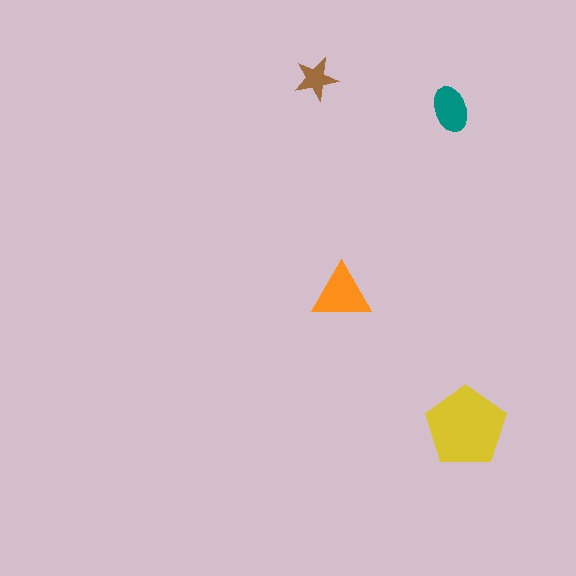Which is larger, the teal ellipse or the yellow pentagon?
The yellow pentagon.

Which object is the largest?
The yellow pentagon.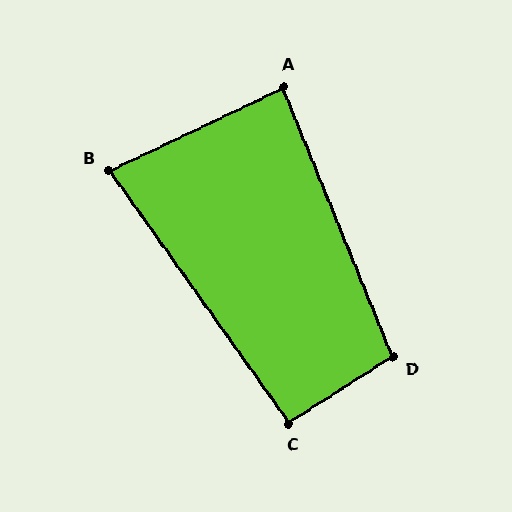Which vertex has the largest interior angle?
D, at approximately 100 degrees.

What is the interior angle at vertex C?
Approximately 93 degrees (approximately right).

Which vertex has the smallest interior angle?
B, at approximately 80 degrees.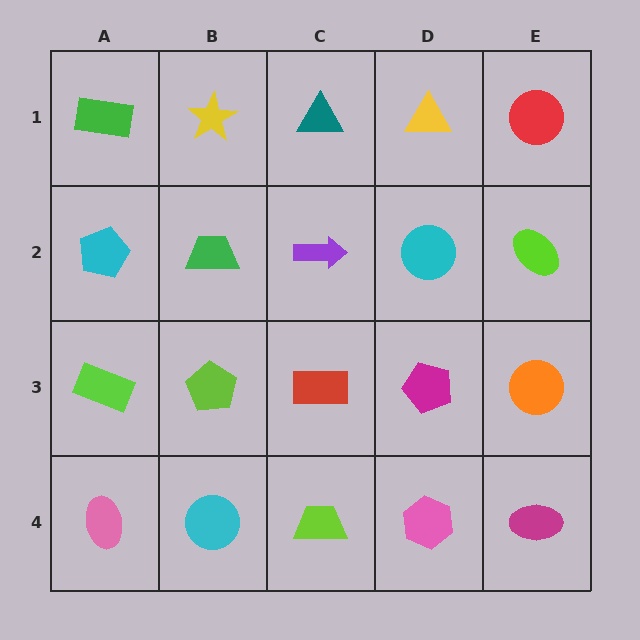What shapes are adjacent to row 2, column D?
A yellow triangle (row 1, column D), a magenta pentagon (row 3, column D), a purple arrow (row 2, column C), a lime ellipse (row 2, column E).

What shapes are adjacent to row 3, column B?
A green trapezoid (row 2, column B), a cyan circle (row 4, column B), a lime rectangle (row 3, column A), a red rectangle (row 3, column C).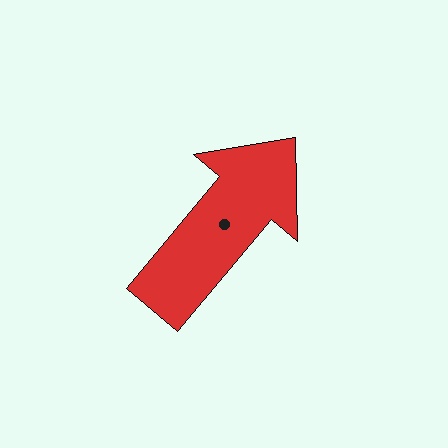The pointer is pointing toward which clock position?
Roughly 1 o'clock.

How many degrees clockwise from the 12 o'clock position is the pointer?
Approximately 40 degrees.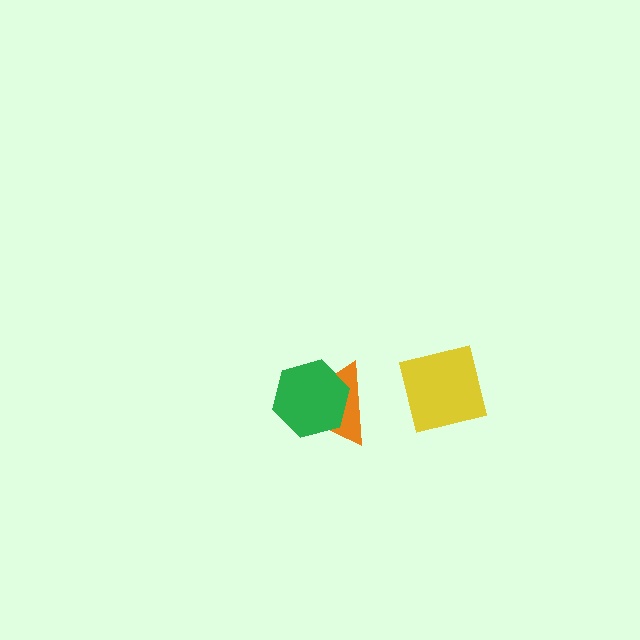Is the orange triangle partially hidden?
Yes, it is partially covered by another shape.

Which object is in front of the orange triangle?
The green hexagon is in front of the orange triangle.